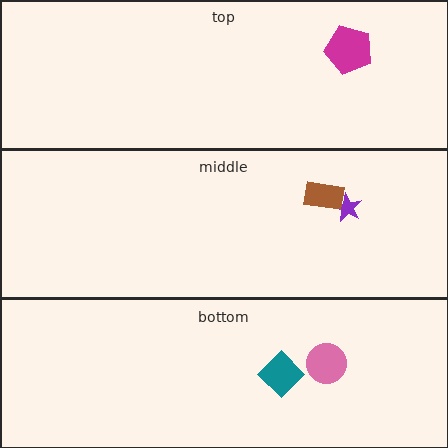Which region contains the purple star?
The middle region.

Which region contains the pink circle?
The bottom region.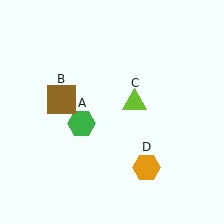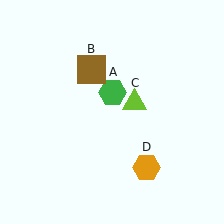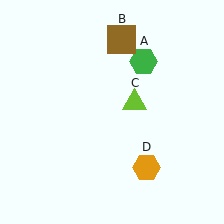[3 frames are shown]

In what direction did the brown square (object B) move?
The brown square (object B) moved up and to the right.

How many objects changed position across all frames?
2 objects changed position: green hexagon (object A), brown square (object B).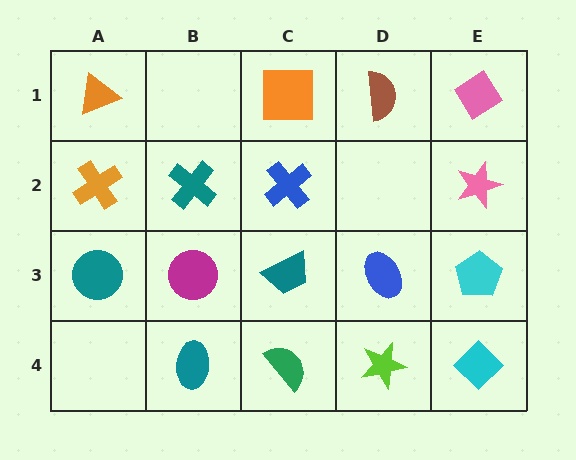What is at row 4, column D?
A lime star.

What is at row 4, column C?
A green semicircle.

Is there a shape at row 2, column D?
No, that cell is empty.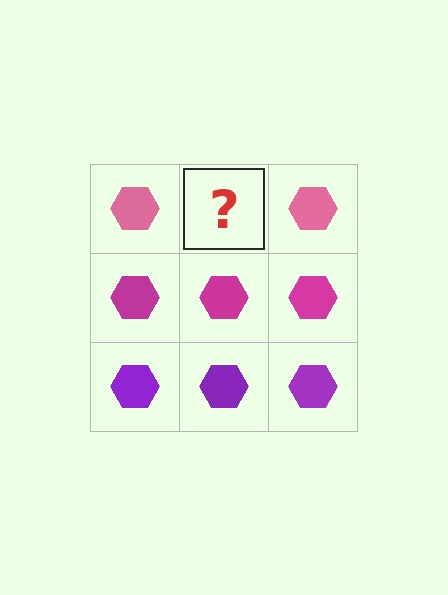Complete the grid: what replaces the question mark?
The question mark should be replaced with a pink hexagon.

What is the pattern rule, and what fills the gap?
The rule is that each row has a consistent color. The gap should be filled with a pink hexagon.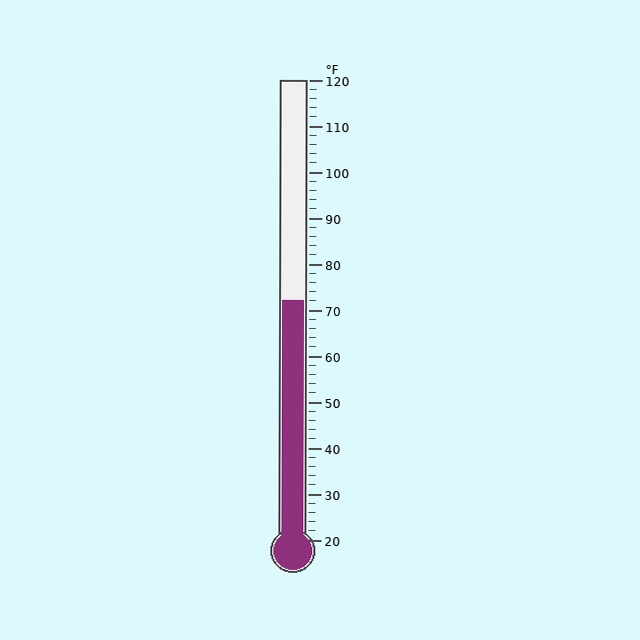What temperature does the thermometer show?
The thermometer shows approximately 72°F.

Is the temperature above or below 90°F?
The temperature is below 90°F.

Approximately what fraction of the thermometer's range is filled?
The thermometer is filled to approximately 50% of its range.